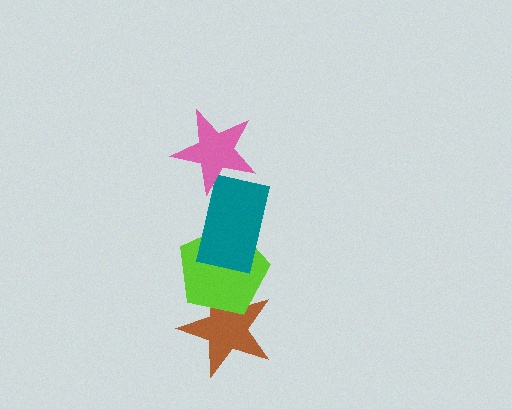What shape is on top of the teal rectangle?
The pink star is on top of the teal rectangle.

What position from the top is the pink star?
The pink star is 1st from the top.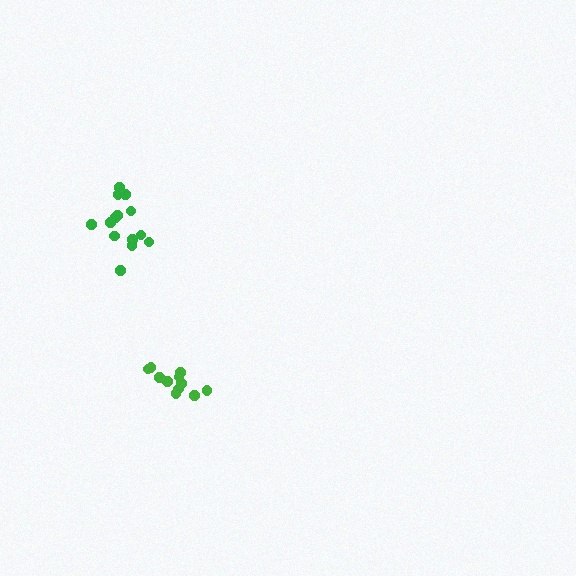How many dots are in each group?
Group 1: 15 dots, Group 2: 11 dots (26 total).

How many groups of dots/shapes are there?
There are 2 groups.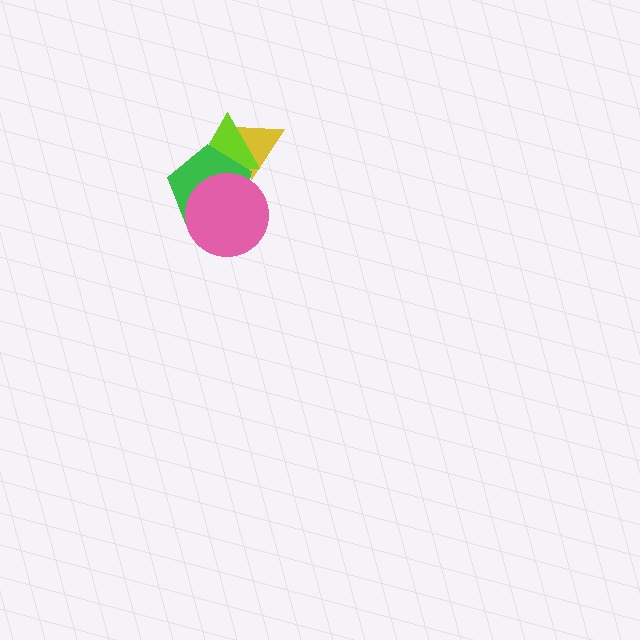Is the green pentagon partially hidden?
Yes, it is partially covered by another shape.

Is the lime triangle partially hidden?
Yes, it is partially covered by another shape.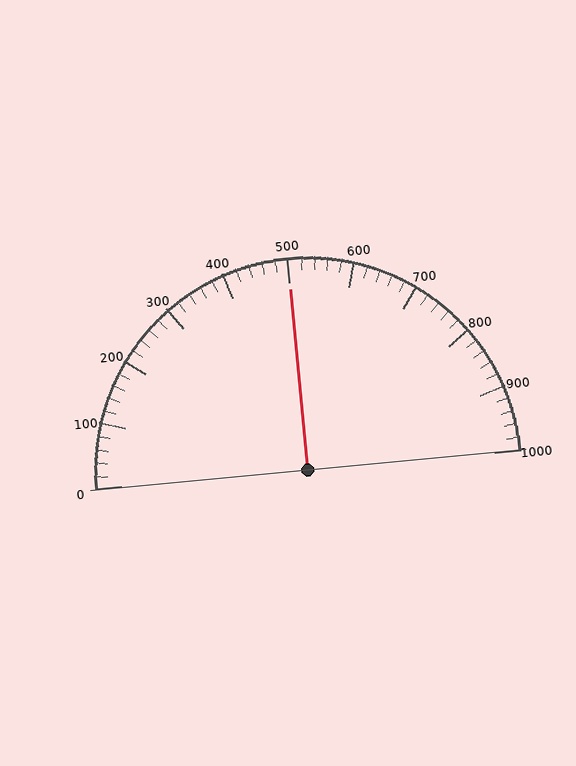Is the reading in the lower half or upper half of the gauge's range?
The reading is in the upper half of the range (0 to 1000).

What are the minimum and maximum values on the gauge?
The gauge ranges from 0 to 1000.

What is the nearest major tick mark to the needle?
The nearest major tick mark is 500.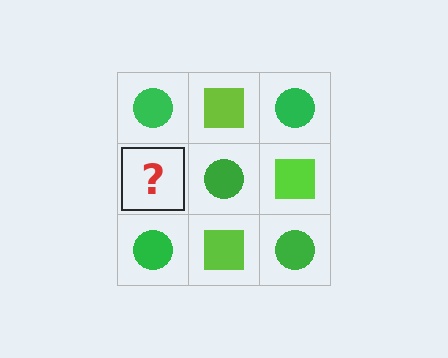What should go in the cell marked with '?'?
The missing cell should contain a lime square.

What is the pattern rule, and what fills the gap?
The rule is that it alternates green circle and lime square in a checkerboard pattern. The gap should be filled with a lime square.